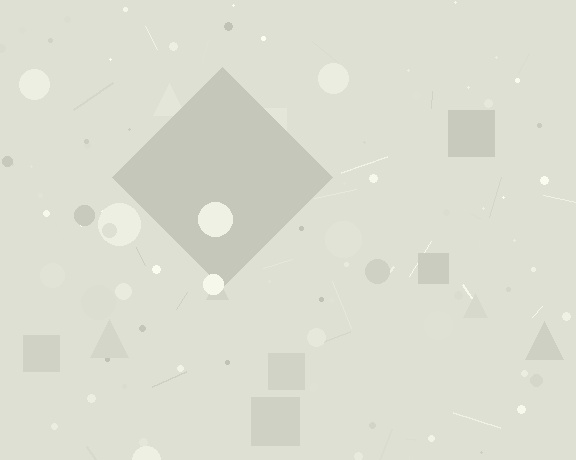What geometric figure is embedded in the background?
A diamond is embedded in the background.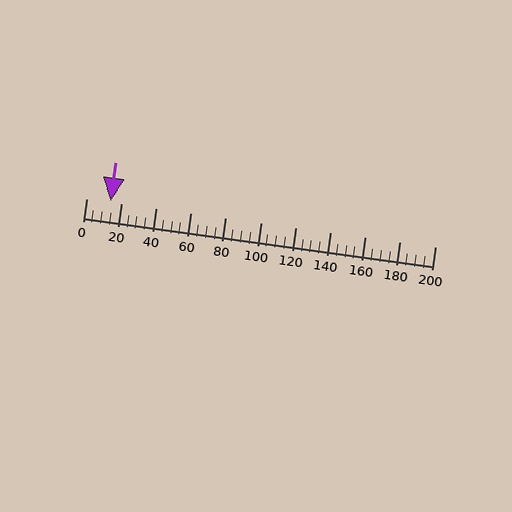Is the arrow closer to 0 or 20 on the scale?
The arrow is closer to 20.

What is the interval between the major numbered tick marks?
The major tick marks are spaced 20 units apart.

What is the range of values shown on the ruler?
The ruler shows values from 0 to 200.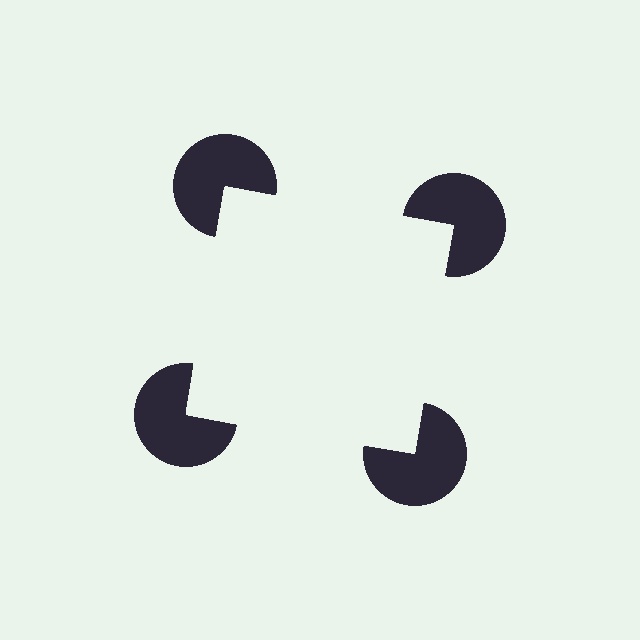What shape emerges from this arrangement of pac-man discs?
An illusory square — its edges are inferred from the aligned wedge cuts in the pac-man discs, not physically drawn.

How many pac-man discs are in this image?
There are 4 — one at each vertex of the illusory square.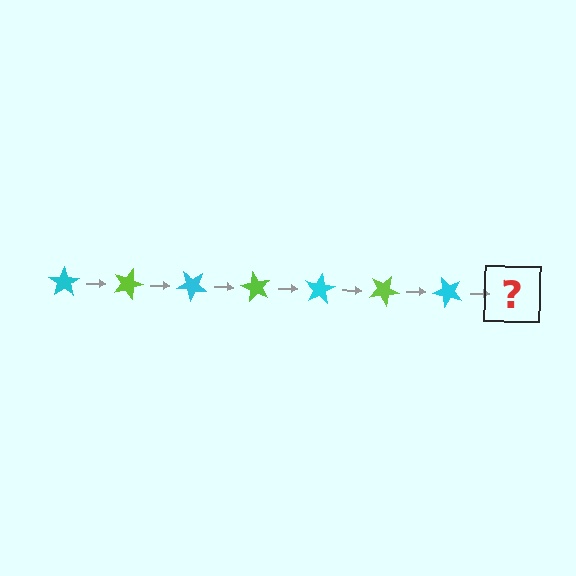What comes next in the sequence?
The next element should be a lime star, rotated 140 degrees from the start.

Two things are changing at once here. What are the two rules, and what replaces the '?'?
The two rules are that it rotates 20 degrees each step and the color cycles through cyan and lime. The '?' should be a lime star, rotated 140 degrees from the start.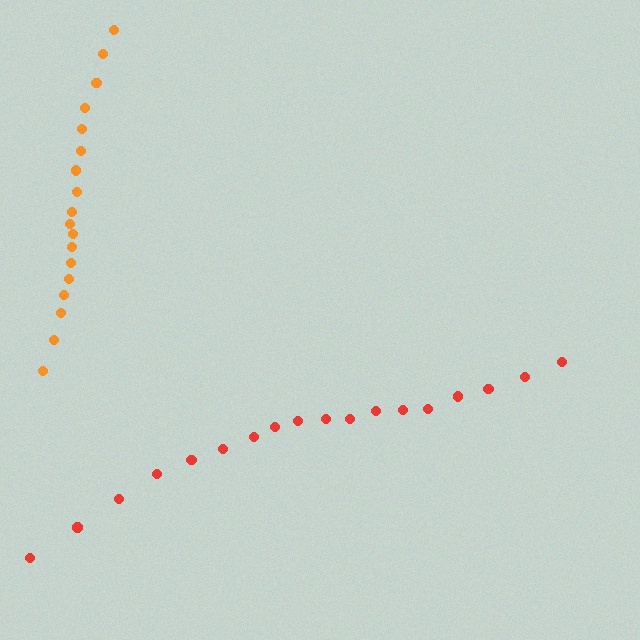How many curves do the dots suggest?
There are 2 distinct paths.